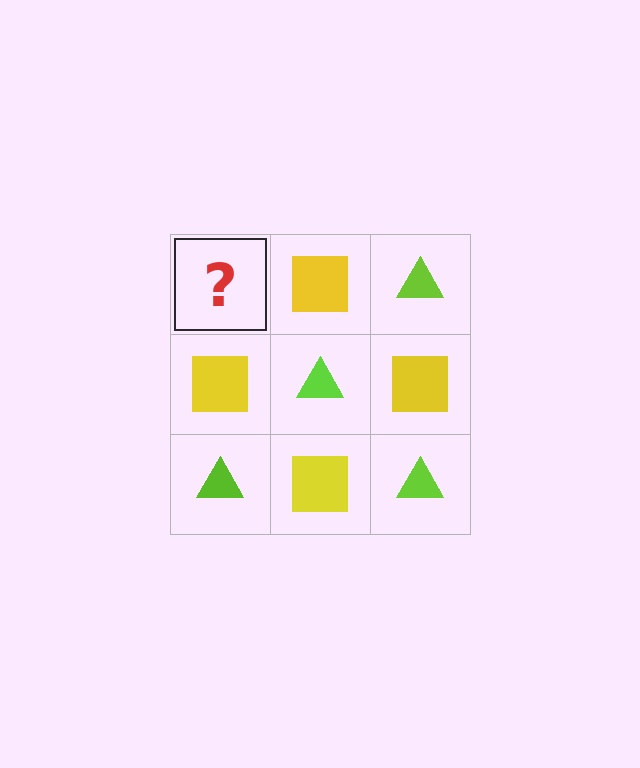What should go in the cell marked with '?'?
The missing cell should contain a lime triangle.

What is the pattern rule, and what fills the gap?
The rule is that it alternates lime triangle and yellow square in a checkerboard pattern. The gap should be filled with a lime triangle.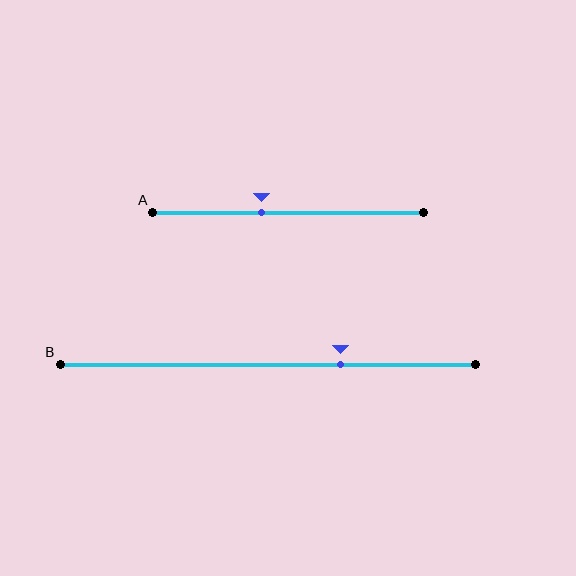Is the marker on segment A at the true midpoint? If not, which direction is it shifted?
No, the marker on segment A is shifted to the left by about 10% of the segment length.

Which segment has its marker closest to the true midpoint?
Segment A has its marker closest to the true midpoint.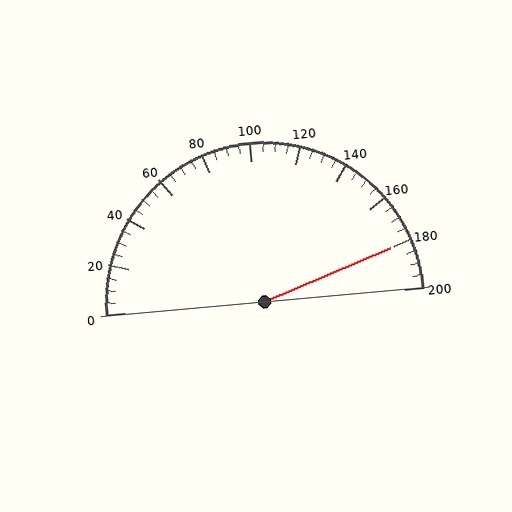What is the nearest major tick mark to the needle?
The nearest major tick mark is 180.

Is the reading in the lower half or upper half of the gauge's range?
The reading is in the upper half of the range (0 to 200).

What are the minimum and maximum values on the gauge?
The gauge ranges from 0 to 200.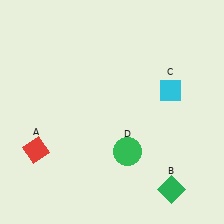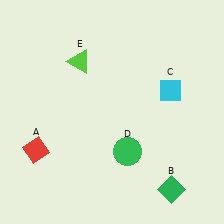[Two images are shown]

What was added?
A lime triangle (E) was added in Image 2.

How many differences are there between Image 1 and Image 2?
There is 1 difference between the two images.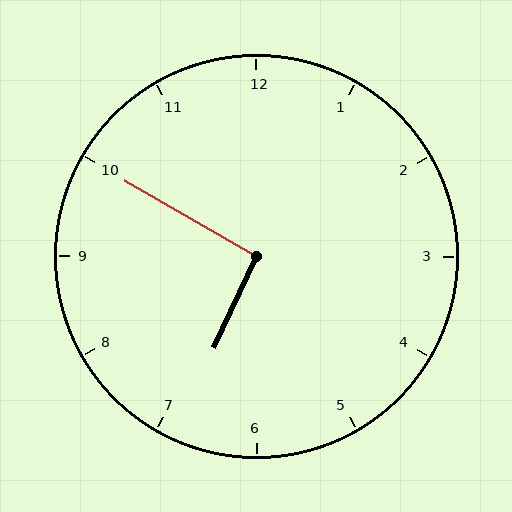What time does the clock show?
6:50.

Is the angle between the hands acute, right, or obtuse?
It is right.